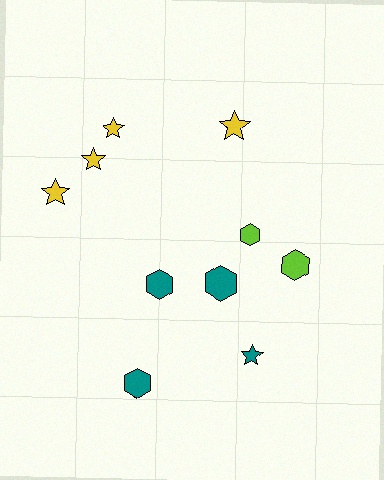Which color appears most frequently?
Teal, with 4 objects.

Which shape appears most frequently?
Star, with 5 objects.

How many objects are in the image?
There are 10 objects.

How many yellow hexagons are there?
There are no yellow hexagons.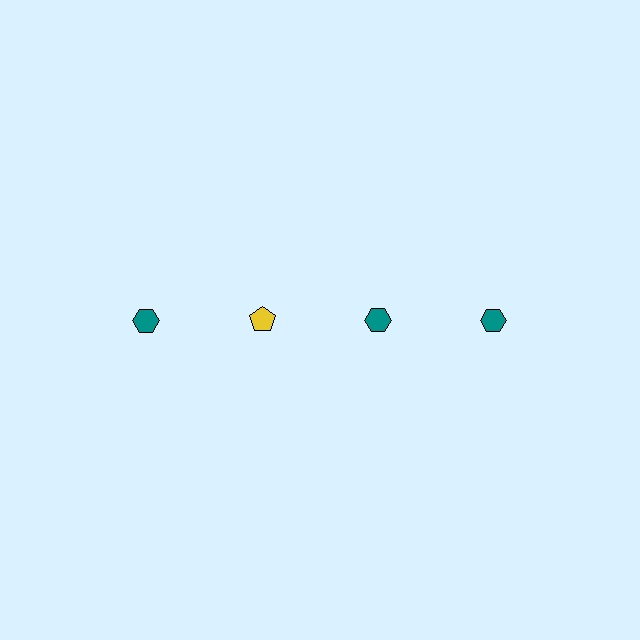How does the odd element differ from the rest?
It differs in both color (yellow instead of teal) and shape (pentagon instead of hexagon).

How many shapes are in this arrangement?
There are 4 shapes arranged in a grid pattern.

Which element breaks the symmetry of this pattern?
The yellow pentagon in the top row, second from left column breaks the symmetry. All other shapes are teal hexagons.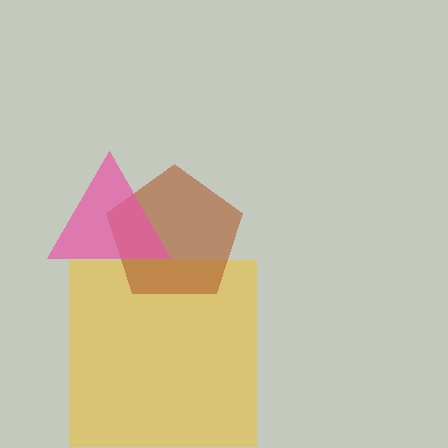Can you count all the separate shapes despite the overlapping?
Yes, there are 3 separate shapes.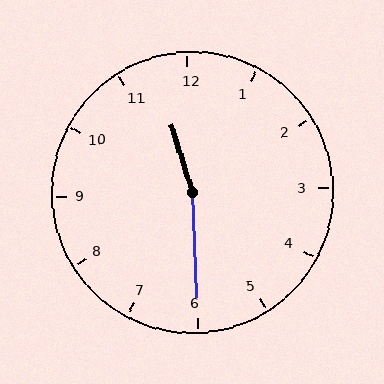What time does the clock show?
11:30.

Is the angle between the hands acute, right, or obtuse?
It is obtuse.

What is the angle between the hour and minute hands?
Approximately 165 degrees.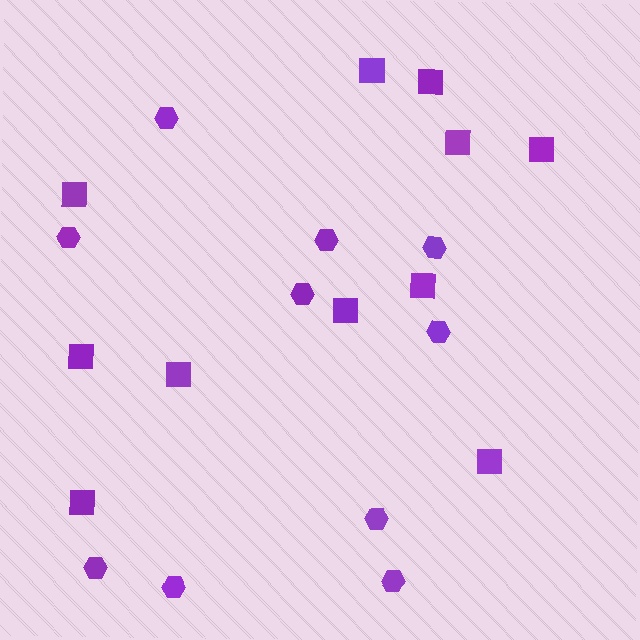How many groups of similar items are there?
There are 2 groups: one group of squares (11) and one group of hexagons (10).